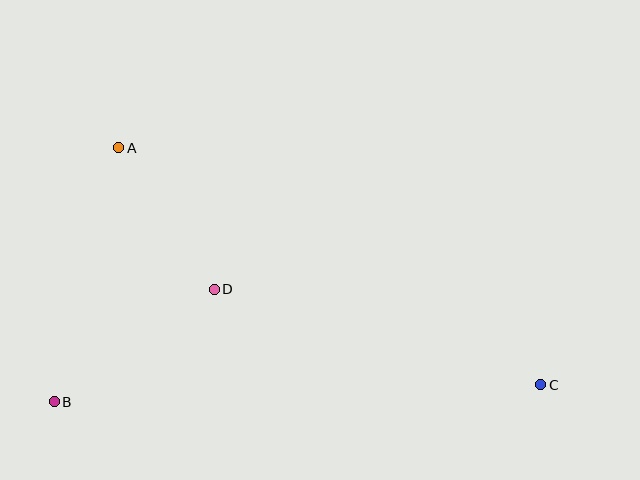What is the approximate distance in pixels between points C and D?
The distance between C and D is approximately 341 pixels.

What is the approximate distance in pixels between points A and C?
The distance between A and C is approximately 484 pixels.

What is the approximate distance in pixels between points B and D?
The distance between B and D is approximately 195 pixels.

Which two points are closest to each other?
Points A and D are closest to each other.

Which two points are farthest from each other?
Points B and C are farthest from each other.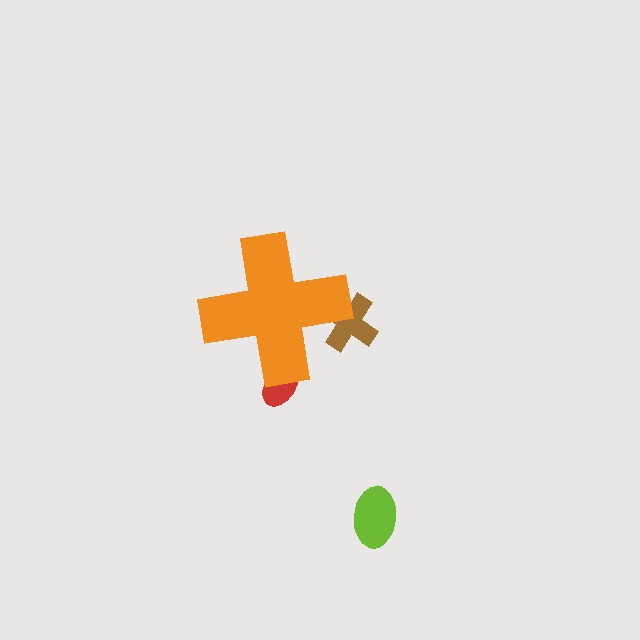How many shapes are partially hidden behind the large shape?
2 shapes are partially hidden.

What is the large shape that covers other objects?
An orange cross.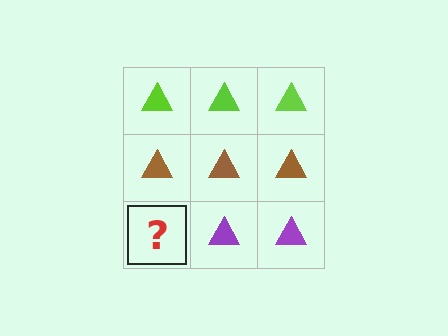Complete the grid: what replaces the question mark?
The question mark should be replaced with a purple triangle.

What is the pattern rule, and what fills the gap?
The rule is that each row has a consistent color. The gap should be filled with a purple triangle.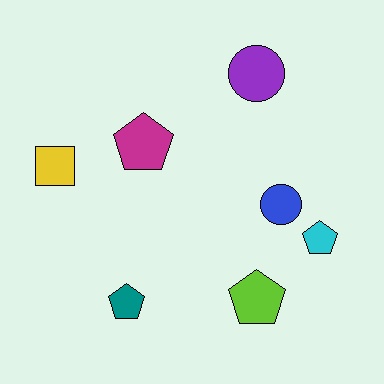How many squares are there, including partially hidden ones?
There is 1 square.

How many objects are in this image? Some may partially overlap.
There are 7 objects.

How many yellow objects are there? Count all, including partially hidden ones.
There is 1 yellow object.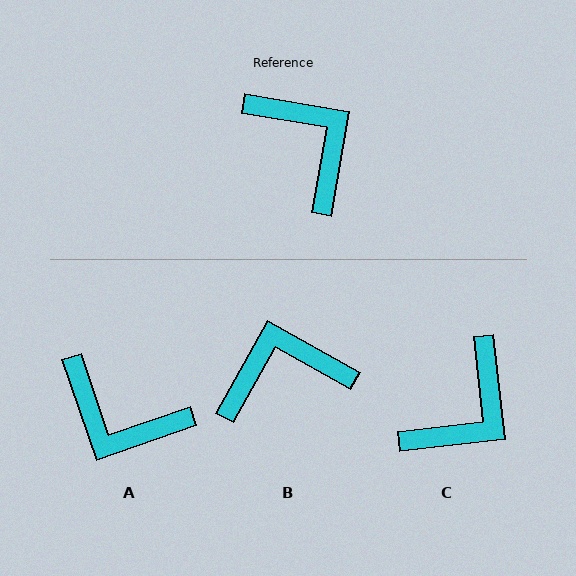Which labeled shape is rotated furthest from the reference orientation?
A, about 151 degrees away.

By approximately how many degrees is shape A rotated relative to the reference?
Approximately 151 degrees clockwise.